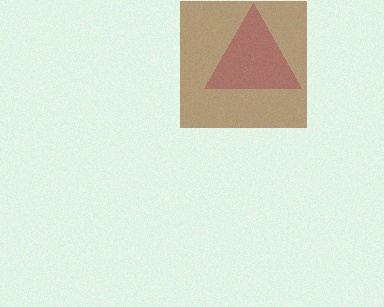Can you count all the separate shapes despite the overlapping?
Yes, there are 2 separate shapes.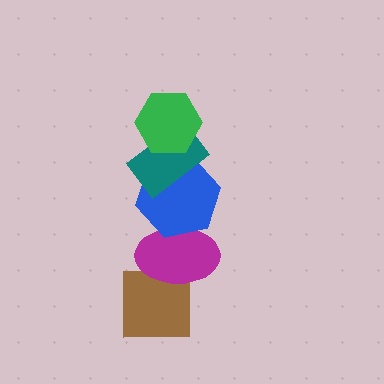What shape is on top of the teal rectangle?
The green hexagon is on top of the teal rectangle.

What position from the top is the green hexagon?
The green hexagon is 1st from the top.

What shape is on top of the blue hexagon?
The teal rectangle is on top of the blue hexagon.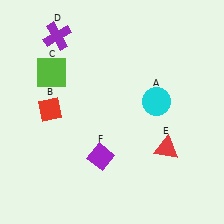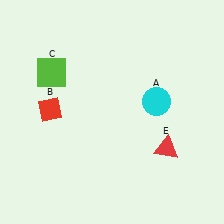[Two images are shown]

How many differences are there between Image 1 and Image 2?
There are 2 differences between the two images.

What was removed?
The purple cross (D), the purple diamond (F) were removed in Image 2.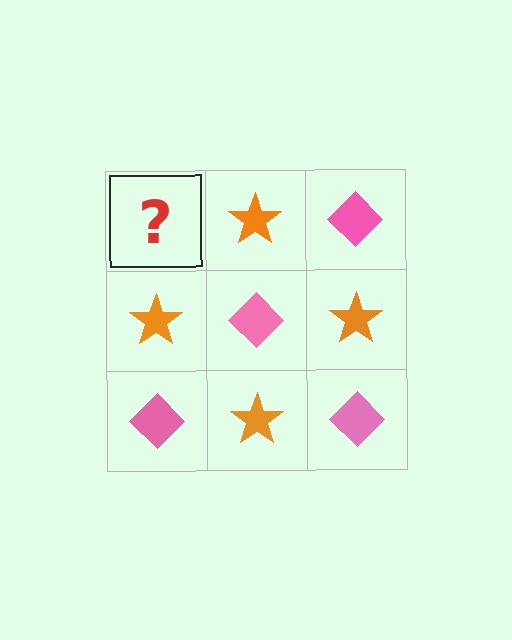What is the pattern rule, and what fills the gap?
The rule is that it alternates pink diamond and orange star in a checkerboard pattern. The gap should be filled with a pink diamond.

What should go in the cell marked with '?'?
The missing cell should contain a pink diamond.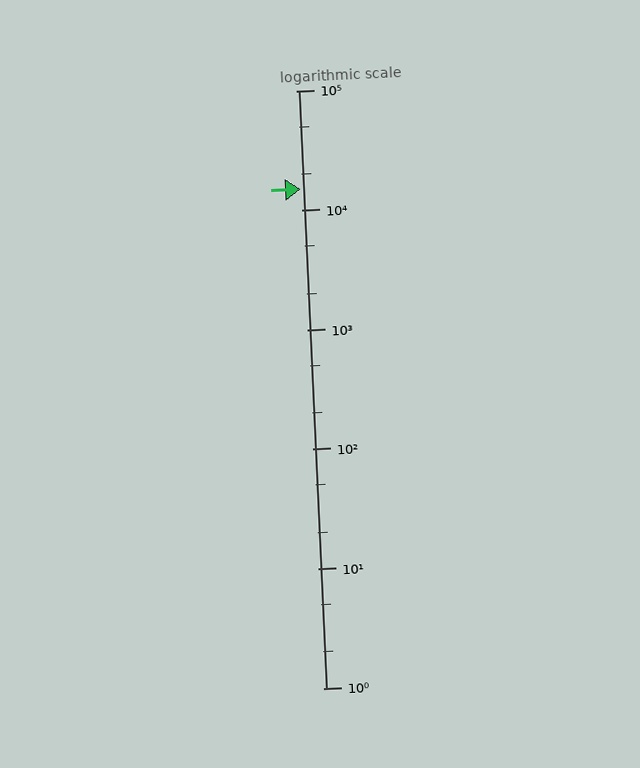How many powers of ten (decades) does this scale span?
The scale spans 5 decades, from 1 to 100000.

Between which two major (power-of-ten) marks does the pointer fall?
The pointer is between 10000 and 100000.